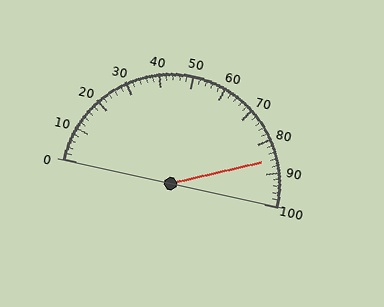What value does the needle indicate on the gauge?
The needle indicates approximately 86.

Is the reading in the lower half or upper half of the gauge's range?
The reading is in the upper half of the range (0 to 100).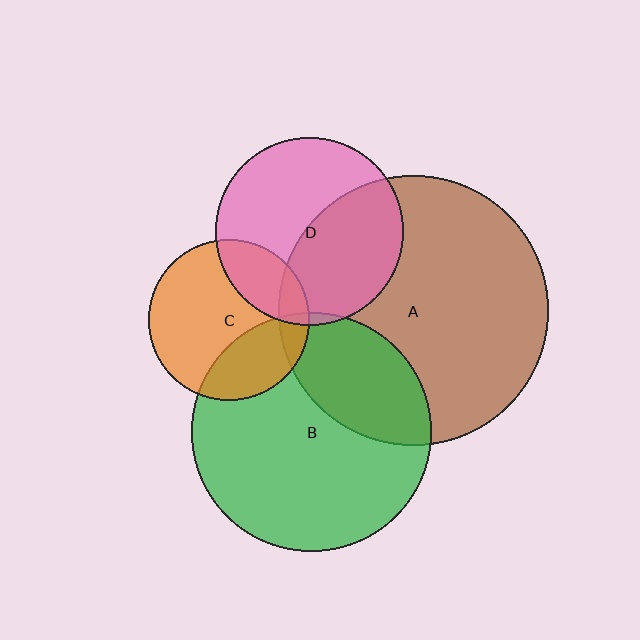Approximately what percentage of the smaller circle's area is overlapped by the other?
Approximately 30%.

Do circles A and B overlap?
Yes.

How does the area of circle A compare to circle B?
Approximately 1.3 times.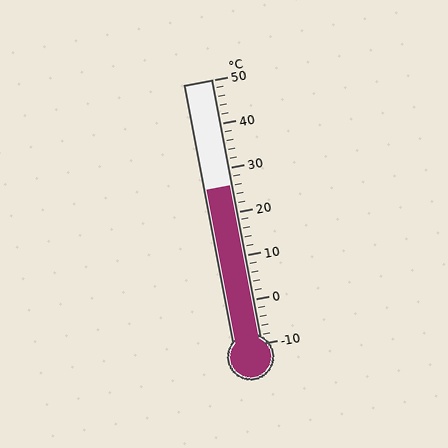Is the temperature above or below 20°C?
The temperature is above 20°C.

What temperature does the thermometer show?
The thermometer shows approximately 26°C.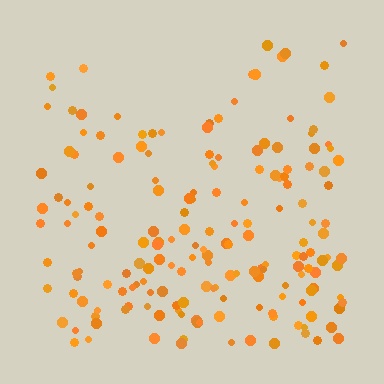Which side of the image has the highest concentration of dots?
The bottom.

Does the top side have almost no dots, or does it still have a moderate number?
Still a moderate number, just noticeably fewer than the bottom.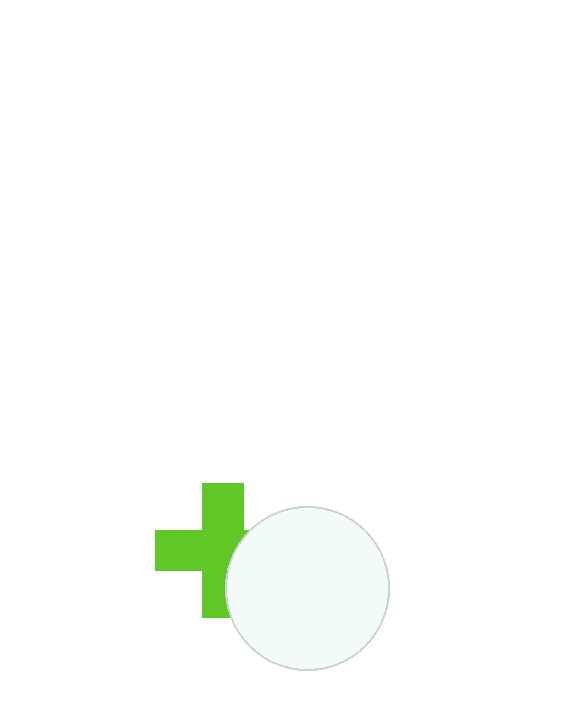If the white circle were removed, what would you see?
You would see the complete lime cross.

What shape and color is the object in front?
The object in front is a white circle.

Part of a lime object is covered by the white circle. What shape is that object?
It is a cross.